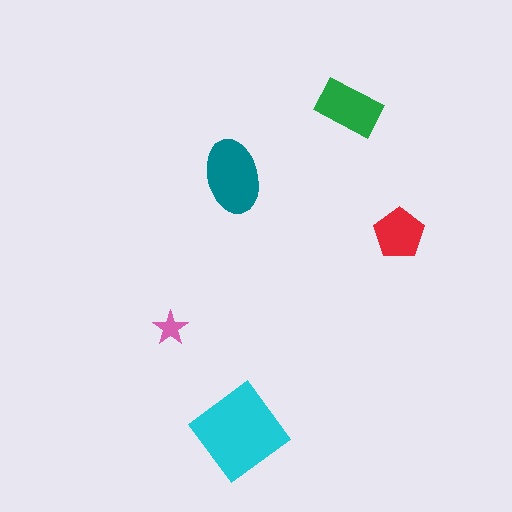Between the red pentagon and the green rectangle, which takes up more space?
The green rectangle.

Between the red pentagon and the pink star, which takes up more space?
The red pentagon.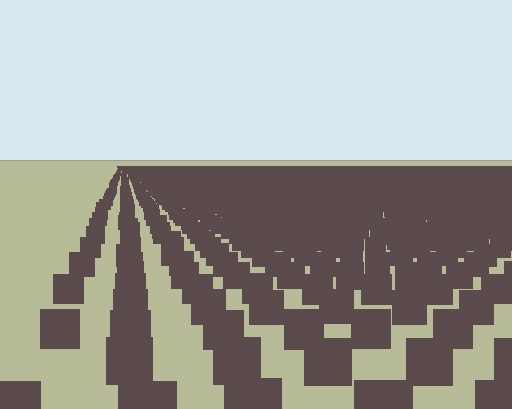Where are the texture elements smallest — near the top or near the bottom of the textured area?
Near the top.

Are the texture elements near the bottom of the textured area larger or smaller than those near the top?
Larger. Near the bottom, elements are closer to the viewer and appear at a bigger on-screen size.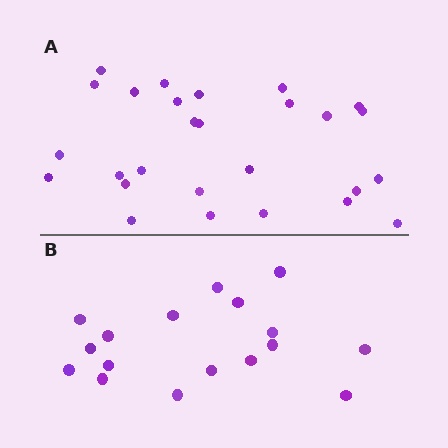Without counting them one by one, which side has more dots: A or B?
Region A (the top region) has more dots.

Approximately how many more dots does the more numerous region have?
Region A has roughly 10 or so more dots than region B.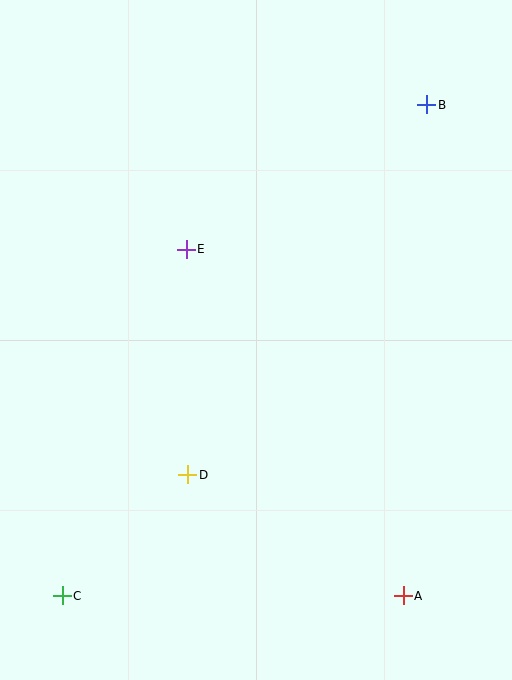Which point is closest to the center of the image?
Point E at (186, 249) is closest to the center.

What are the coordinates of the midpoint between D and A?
The midpoint between D and A is at (296, 535).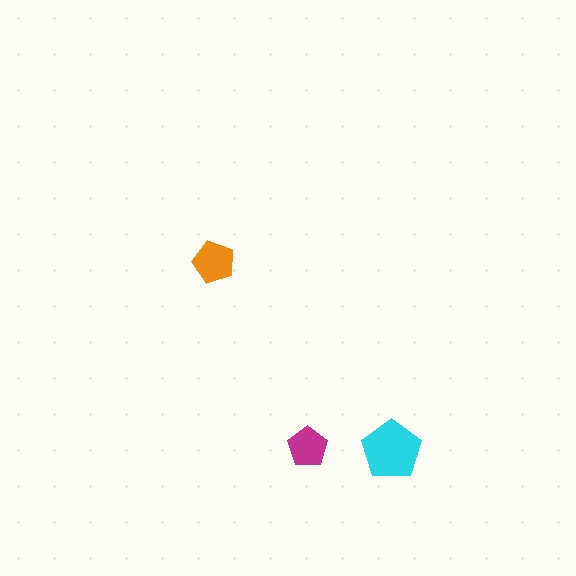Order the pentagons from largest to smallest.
the cyan one, the orange one, the magenta one.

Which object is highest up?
The orange pentagon is topmost.